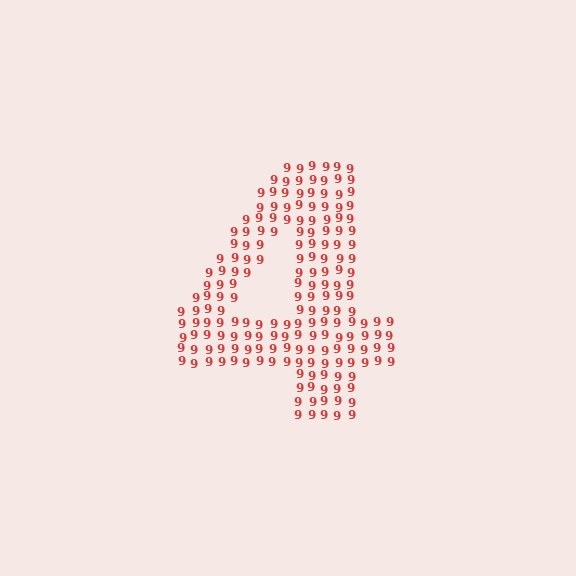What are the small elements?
The small elements are digit 9's.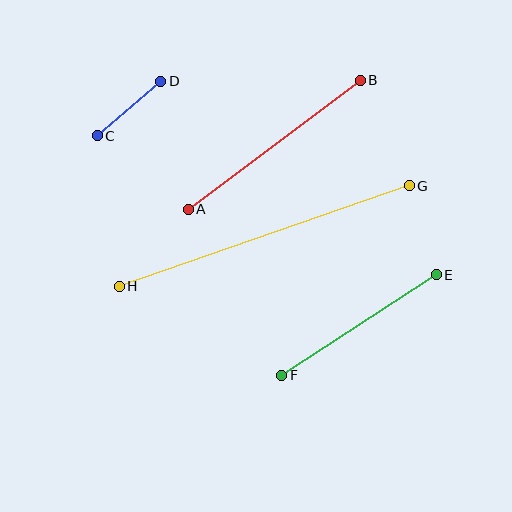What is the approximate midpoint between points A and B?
The midpoint is at approximately (274, 145) pixels.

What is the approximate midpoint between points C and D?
The midpoint is at approximately (129, 109) pixels.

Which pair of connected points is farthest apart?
Points G and H are farthest apart.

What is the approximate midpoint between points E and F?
The midpoint is at approximately (359, 325) pixels.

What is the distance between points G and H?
The distance is approximately 307 pixels.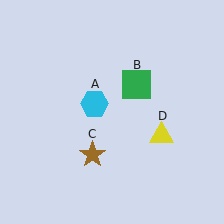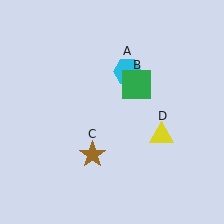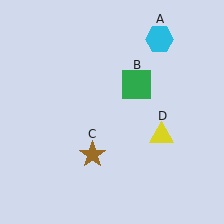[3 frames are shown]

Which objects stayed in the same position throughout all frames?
Green square (object B) and brown star (object C) and yellow triangle (object D) remained stationary.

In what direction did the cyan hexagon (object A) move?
The cyan hexagon (object A) moved up and to the right.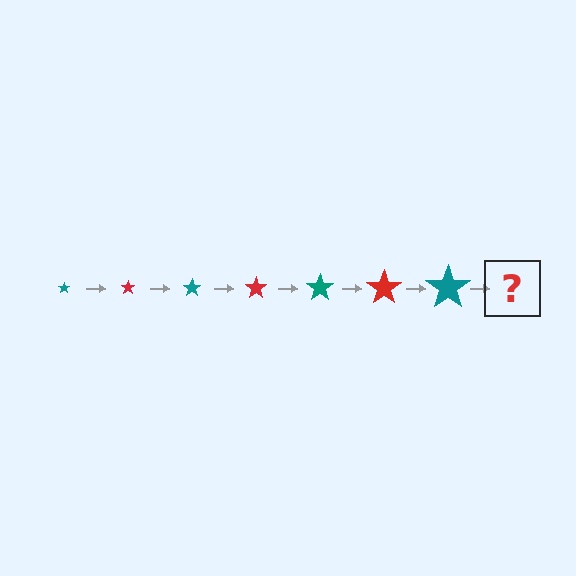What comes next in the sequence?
The next element should be a red star, larger than the previous one.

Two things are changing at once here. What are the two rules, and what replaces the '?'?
The two rules are that the star grows larger each step and the color cycles through teal and red. The '?' should be a red star, larger than the previous one.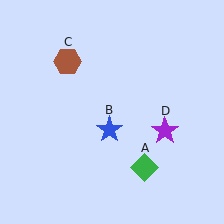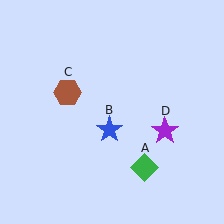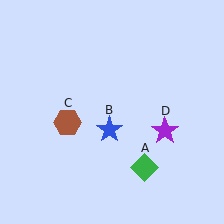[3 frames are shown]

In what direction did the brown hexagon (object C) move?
The brown hexagon (object C) moved down.